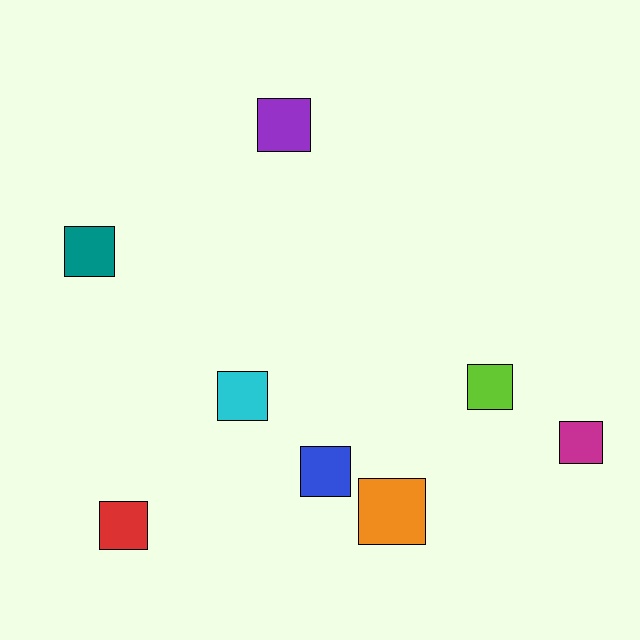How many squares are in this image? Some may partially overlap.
There are 8 squares.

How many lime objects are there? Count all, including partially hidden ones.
There is 1 lime object.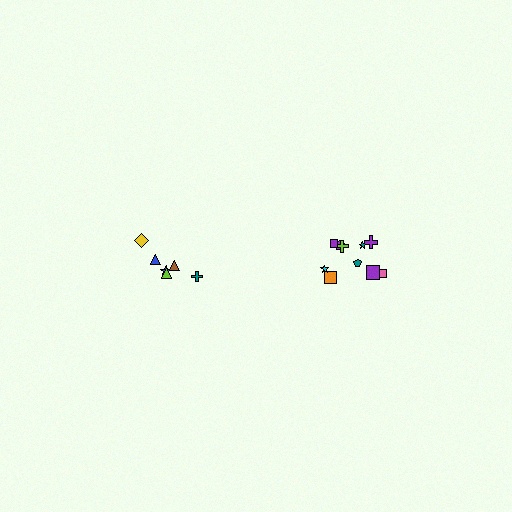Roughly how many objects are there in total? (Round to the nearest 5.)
Roughly 15 objects in total.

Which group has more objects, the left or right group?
The right group.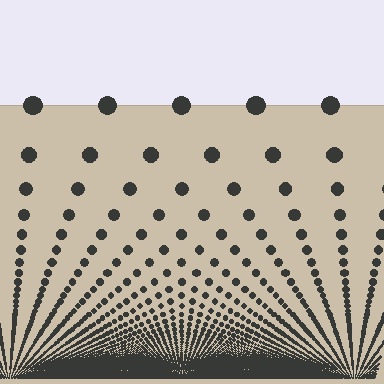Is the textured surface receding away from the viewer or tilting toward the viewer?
The surface appears to tilt toward the viewer. Texture elements get larger and sparser toward the top.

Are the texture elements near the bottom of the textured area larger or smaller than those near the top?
Smaller. The gradient is inverted — elements near the bottom are smaller and denser.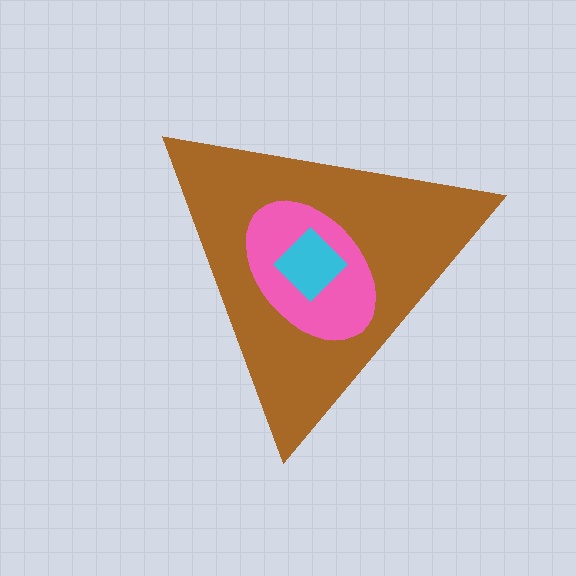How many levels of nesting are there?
3.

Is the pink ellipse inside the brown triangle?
Yes.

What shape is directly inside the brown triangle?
The pink ellipse.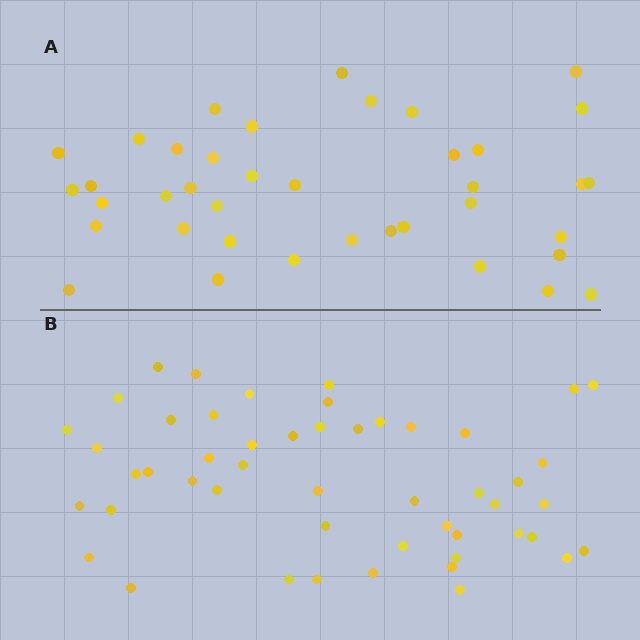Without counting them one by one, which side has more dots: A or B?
Region B (the bottom region) has more dots.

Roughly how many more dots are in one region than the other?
Region B has roughly 12 or so more dots than region A.